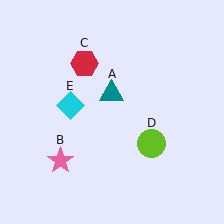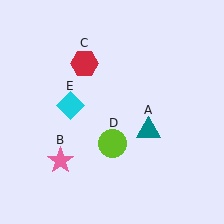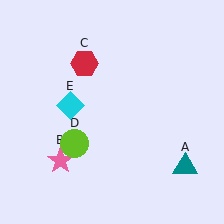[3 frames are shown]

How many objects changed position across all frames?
2 objects changed position: teal triangle (object A), lime circle (object D).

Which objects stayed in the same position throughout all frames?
Pink star (object B) and red hexagon (object C) and cyan diamond (object E) remained stationary.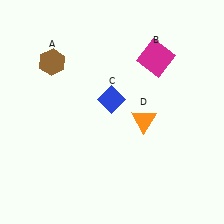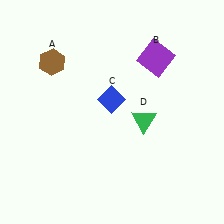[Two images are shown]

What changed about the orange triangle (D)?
In Image 1, D is orange. In Image 2, it changed to green.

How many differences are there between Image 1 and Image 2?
There are 2 differences between the two images.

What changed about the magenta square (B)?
In Image 1, B is magenta. In Image 2, it changed to purple.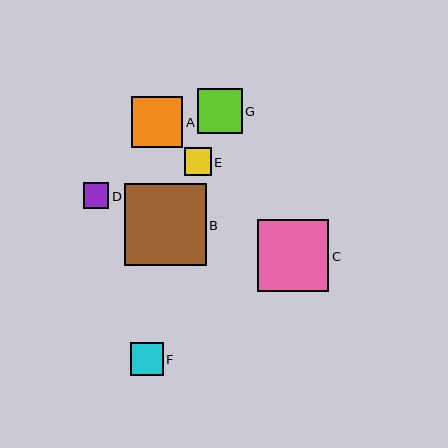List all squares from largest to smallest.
From largest to smallest: B, C, A, G, F, E, D.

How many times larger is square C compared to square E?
Square C is approximately 2.6 times the size of square E.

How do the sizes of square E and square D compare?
Square E and square D are approximately the same size.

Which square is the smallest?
Square D is the smallest with a size of approximately 25 pixels.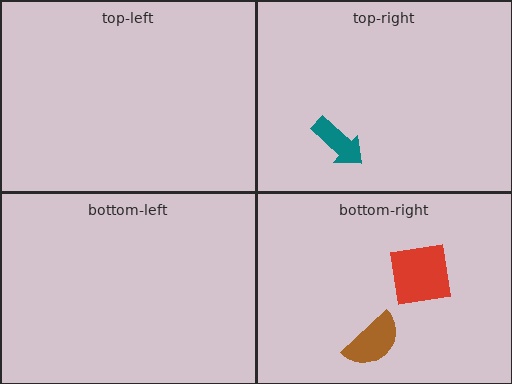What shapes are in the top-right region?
The teal arrow.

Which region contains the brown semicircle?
The bottom-right region.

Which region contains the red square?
The bottom-right region.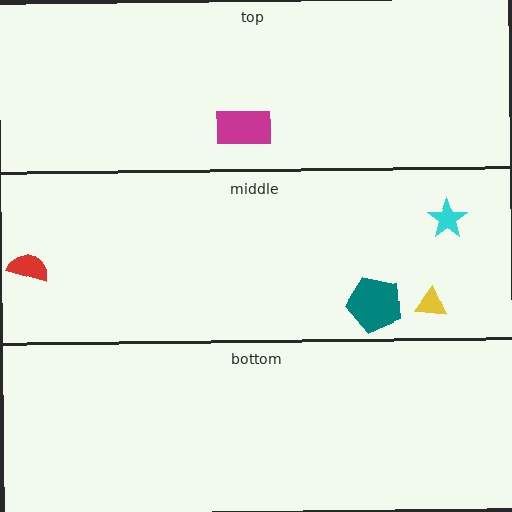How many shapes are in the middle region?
4.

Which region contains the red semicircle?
The middle region.